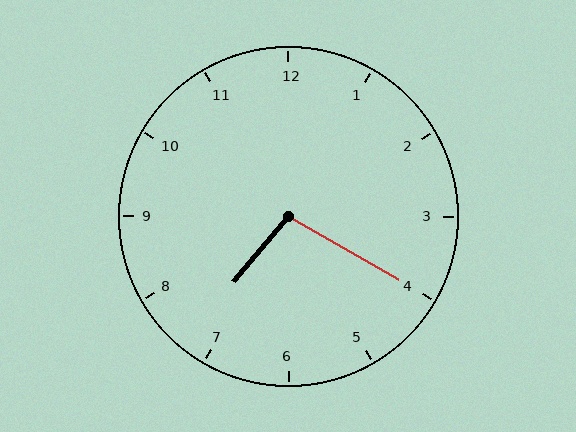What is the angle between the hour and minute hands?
Approximately 100 degrees.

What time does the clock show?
7:20.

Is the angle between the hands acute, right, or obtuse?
It is obtuse.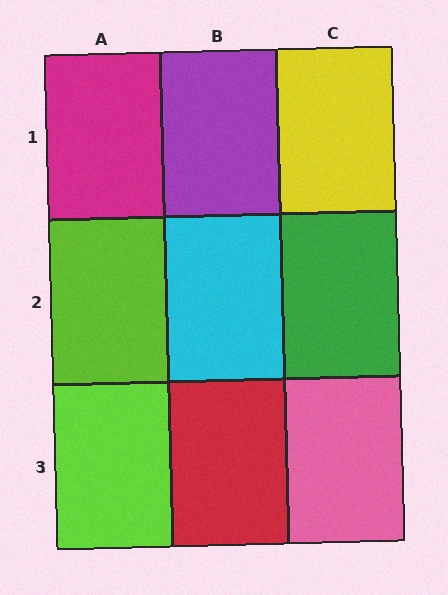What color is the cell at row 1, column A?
Magenta.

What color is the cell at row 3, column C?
Pink.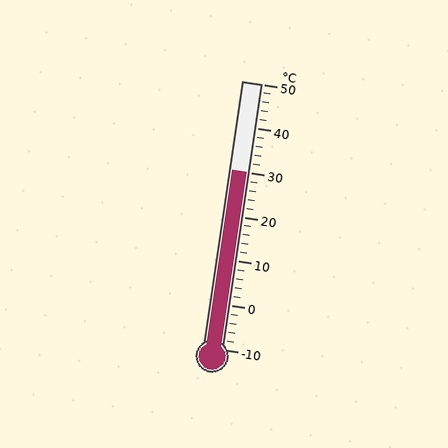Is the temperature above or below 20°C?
The temperature is above 20°C.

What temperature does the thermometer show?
The thermometer shows approximately 30°C.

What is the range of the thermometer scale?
The thermometer scale ranges from -10°C to 50°C.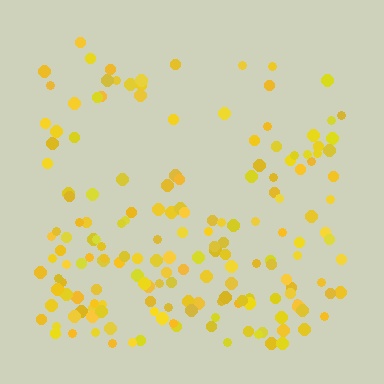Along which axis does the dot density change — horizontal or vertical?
Vertical.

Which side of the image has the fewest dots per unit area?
The top.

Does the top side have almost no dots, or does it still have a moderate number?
Still a moderate number, just noticeably fewer than the bottom.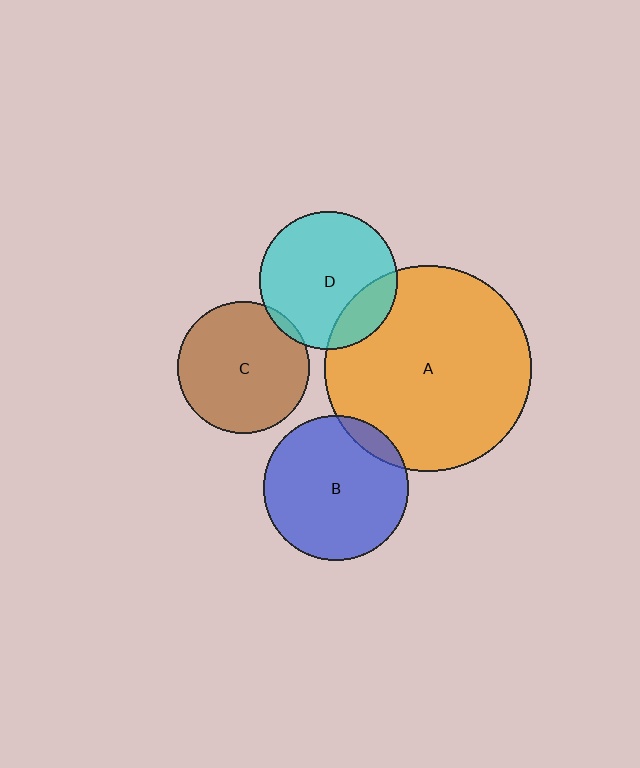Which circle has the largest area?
Circle A (orange).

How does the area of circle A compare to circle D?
Approximately 2.2 times.